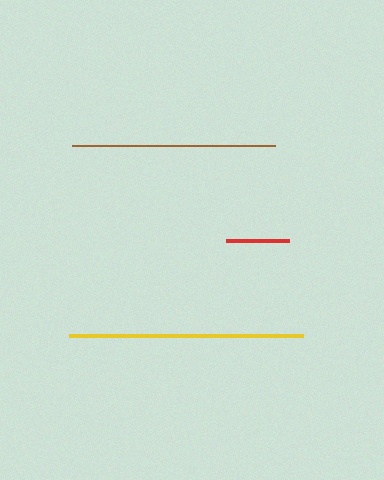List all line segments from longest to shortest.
From longest to shortest: yellow, brown, red.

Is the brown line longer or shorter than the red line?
The brown line is longer than the red line.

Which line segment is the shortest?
The red line is the shortest at approximately 63 pixels.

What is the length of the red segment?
The red segment is approximately 63 pixels long.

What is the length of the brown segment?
The brown segment is approximately 202 pixels long.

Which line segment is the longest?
The yellow line is the longest at approximately 234 pixels.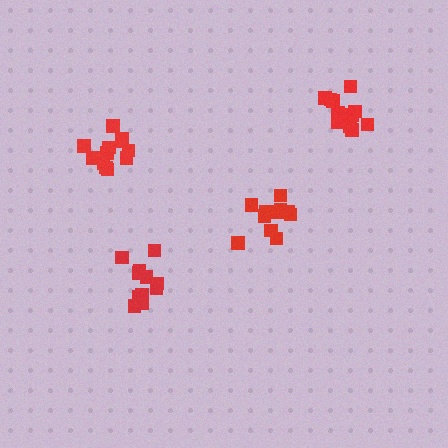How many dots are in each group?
Group 1: 11 dots, Group 2: 12 dots, Group 3: 11 dots, Group 4: 13 dots (47 total).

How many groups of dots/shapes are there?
There are 4 groups.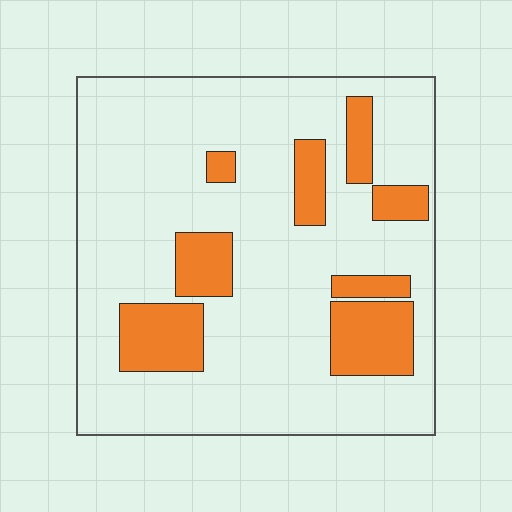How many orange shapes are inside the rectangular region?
8.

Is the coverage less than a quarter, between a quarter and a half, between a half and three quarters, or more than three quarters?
Less than a quarter.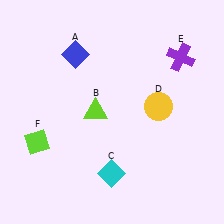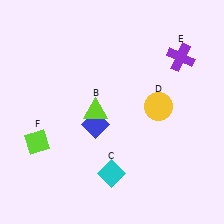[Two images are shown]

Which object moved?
The blue diamond (A) moved down.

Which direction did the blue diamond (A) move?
The blue diamond (A) moved down.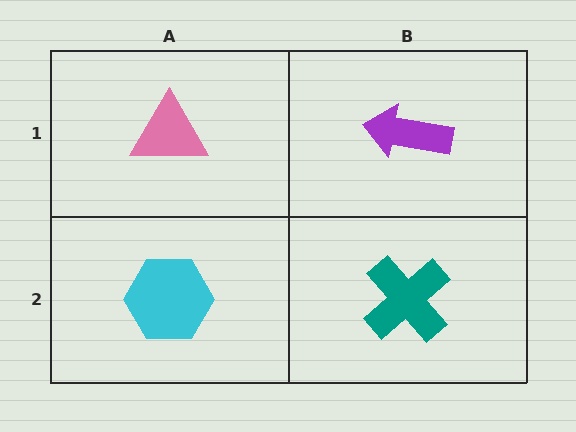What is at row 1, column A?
A pink triangle.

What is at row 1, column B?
A purple arrow.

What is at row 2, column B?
A teal cross.